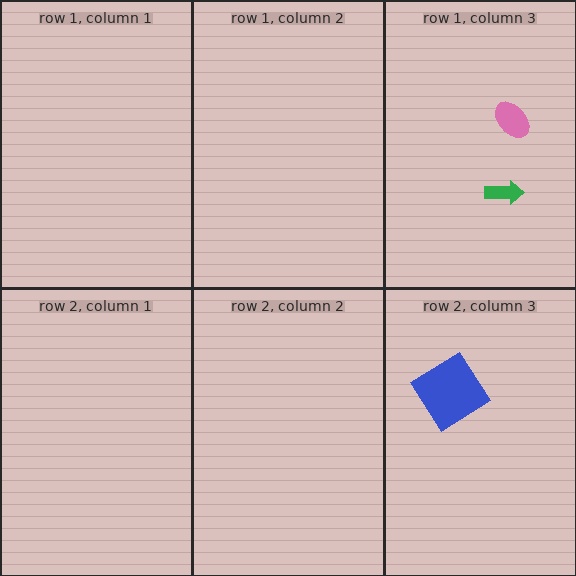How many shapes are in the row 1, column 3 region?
2.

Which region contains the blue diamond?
The row 2, column 3 region.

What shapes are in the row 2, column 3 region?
The blue diamond.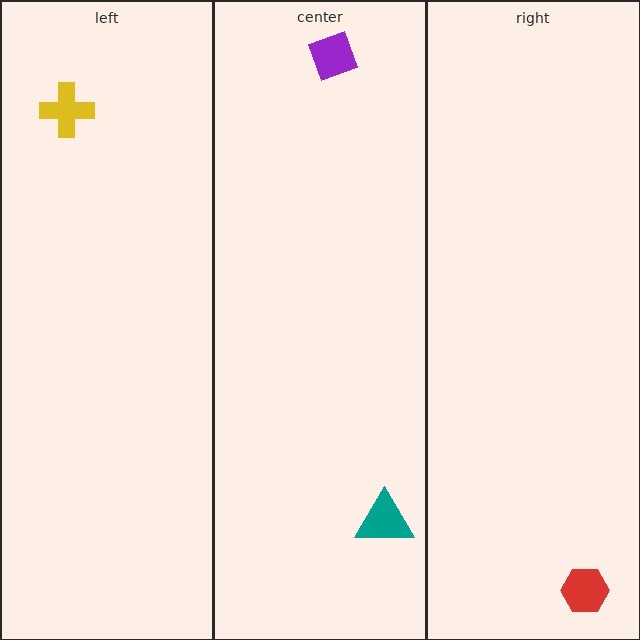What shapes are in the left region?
The yellow cross.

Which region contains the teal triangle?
The center region.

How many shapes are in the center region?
2.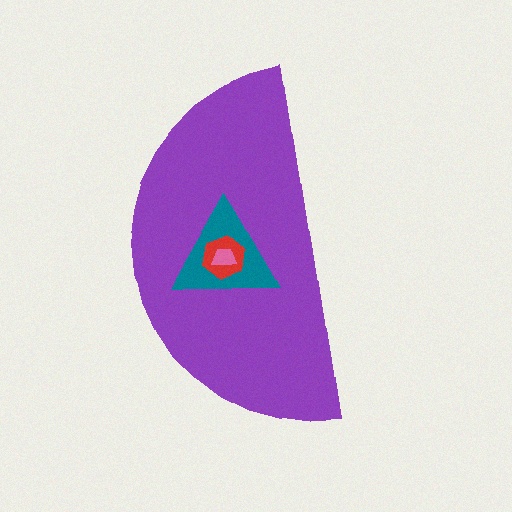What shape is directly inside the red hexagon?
The pink trapezoid.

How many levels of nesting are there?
4.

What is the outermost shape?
The purple semicircle.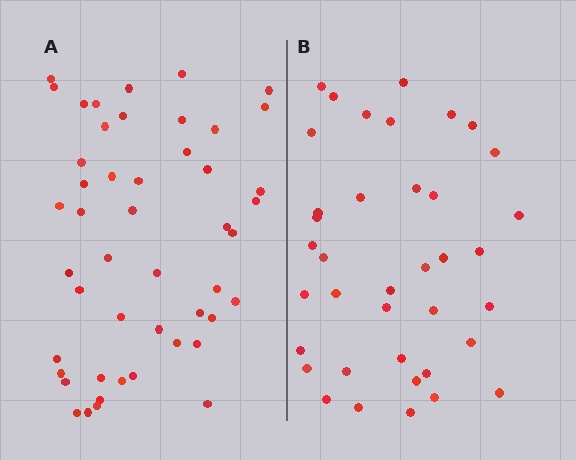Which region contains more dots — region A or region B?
Region A (the left region) has more dots.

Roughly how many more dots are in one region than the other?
Region A has roughly 10 or so more dots than region B.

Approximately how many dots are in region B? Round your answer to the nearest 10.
About 40 dots. (The exact count is 38, which rounds to 40.)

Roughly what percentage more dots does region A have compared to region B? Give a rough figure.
About 25% more.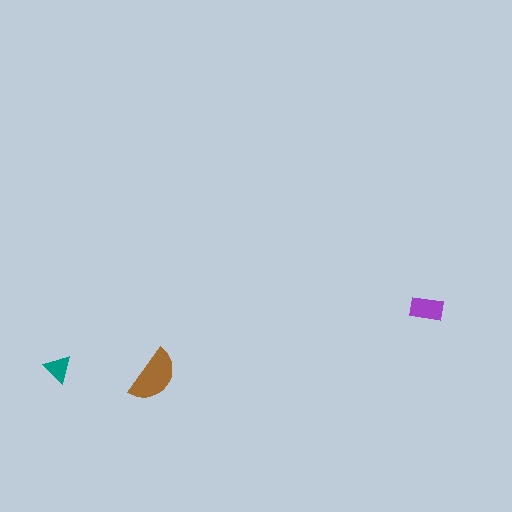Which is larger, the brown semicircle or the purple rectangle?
The brown semicircle.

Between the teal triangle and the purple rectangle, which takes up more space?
The purple rectangle.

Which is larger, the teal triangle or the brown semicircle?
The brown semicircle.